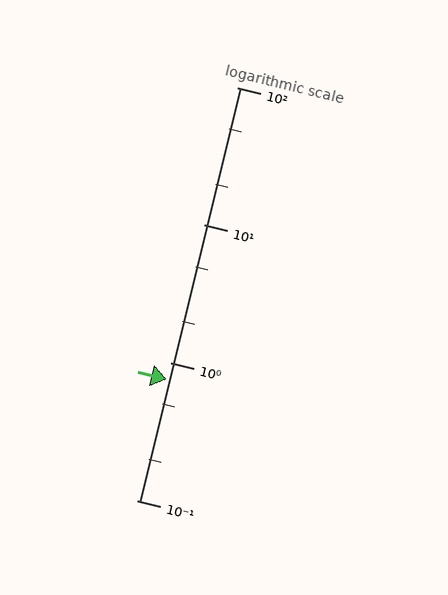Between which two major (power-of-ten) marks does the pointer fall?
The pointer is between 0.1 and 1.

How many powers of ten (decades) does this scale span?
The scale spans 3 decades, from 0.1 to 100.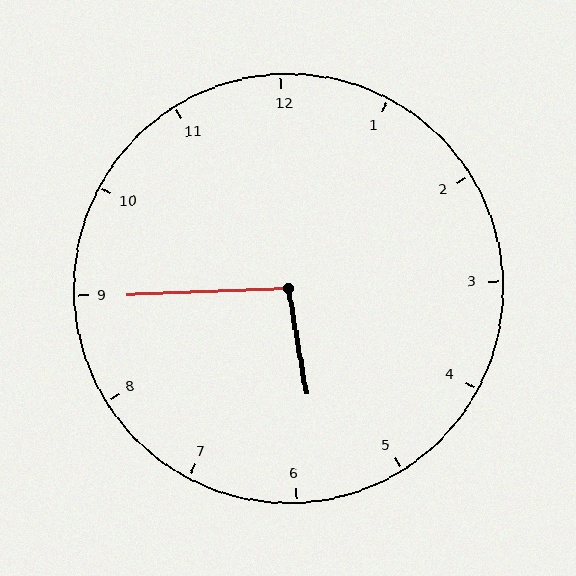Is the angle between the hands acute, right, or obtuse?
It is obtuse.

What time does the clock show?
5:45.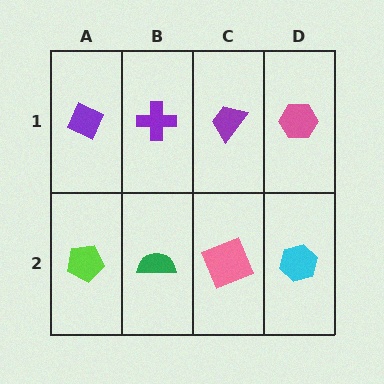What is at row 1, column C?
A purple trapezoid.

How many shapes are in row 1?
4 shapes.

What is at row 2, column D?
A cyan hexagon.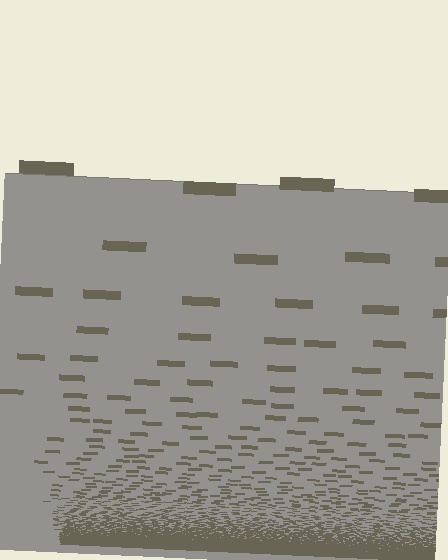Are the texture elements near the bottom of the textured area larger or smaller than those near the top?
Smaller. The gradient is inverted — elements near the bottom are smaller and denser.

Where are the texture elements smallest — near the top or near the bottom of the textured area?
Near the bottom.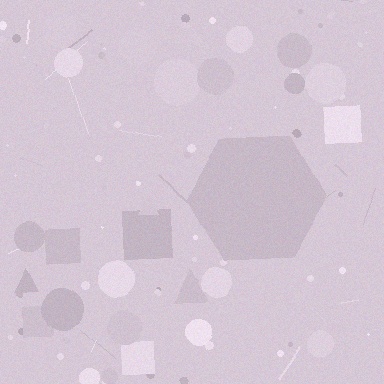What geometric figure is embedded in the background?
A hexagon is embedded in the background.